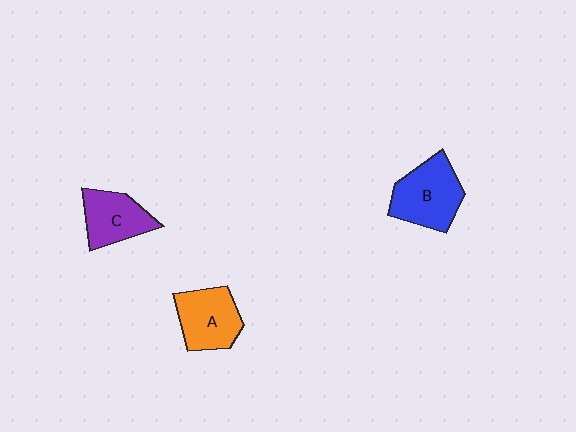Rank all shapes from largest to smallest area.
From largest to smallest: B (blue), A (orange), C (purple).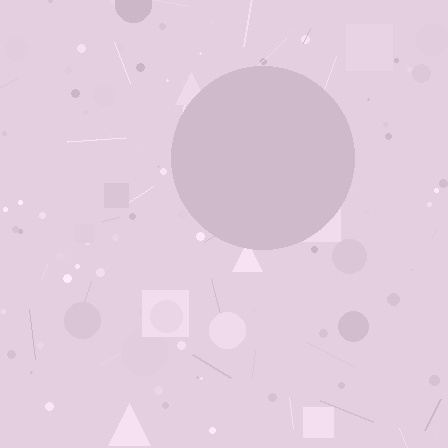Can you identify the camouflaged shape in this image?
The camouflaged shape is a circle.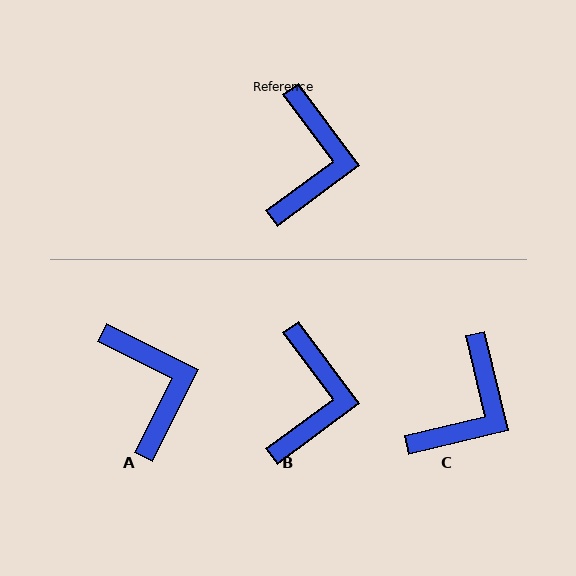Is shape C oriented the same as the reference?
No, it is off by about 23 degrees.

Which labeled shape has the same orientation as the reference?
B.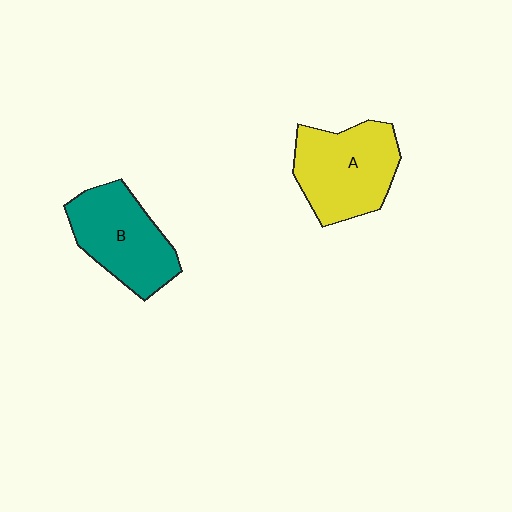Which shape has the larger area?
Shape A (yellow).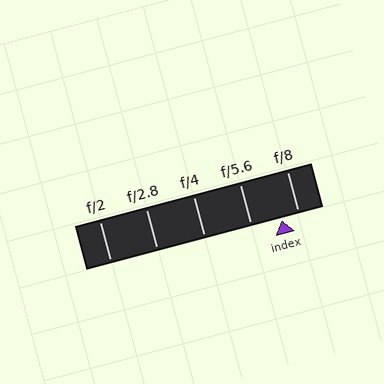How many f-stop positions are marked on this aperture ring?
There are 5 f-stop positions marked.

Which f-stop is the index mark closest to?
The index mark is closest to f/8.